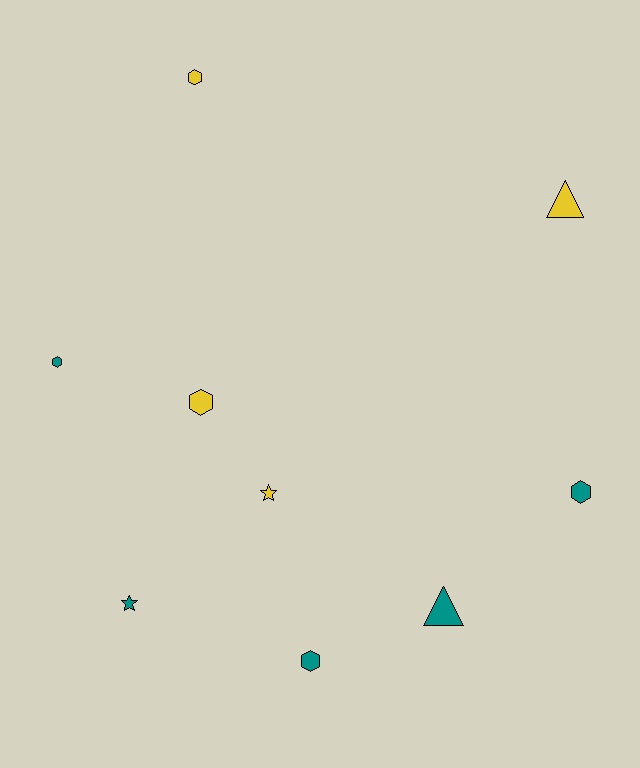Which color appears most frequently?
Teal, with 5 objects.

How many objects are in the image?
There are 9 objects.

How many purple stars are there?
There are no purple stars.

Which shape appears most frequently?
Hexagon, with 5 objects.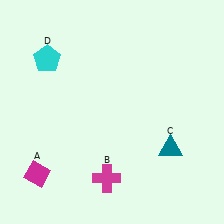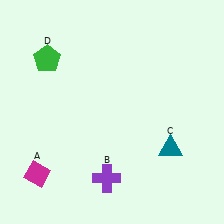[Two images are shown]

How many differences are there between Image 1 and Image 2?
There are 2 differences between the two images.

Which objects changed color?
B changed from magenta to purple. D changed from cyan to green.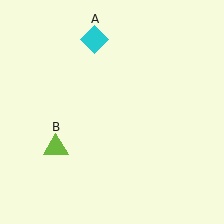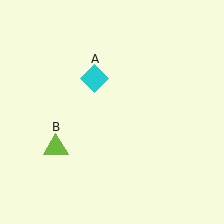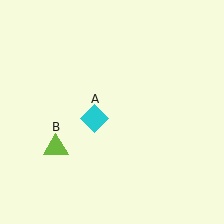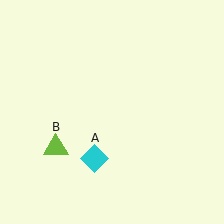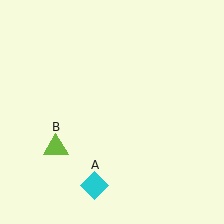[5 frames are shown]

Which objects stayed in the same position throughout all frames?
Lime triangle (object B) remained stationary.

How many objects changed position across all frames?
1 object changed position: cyan diamond (object A).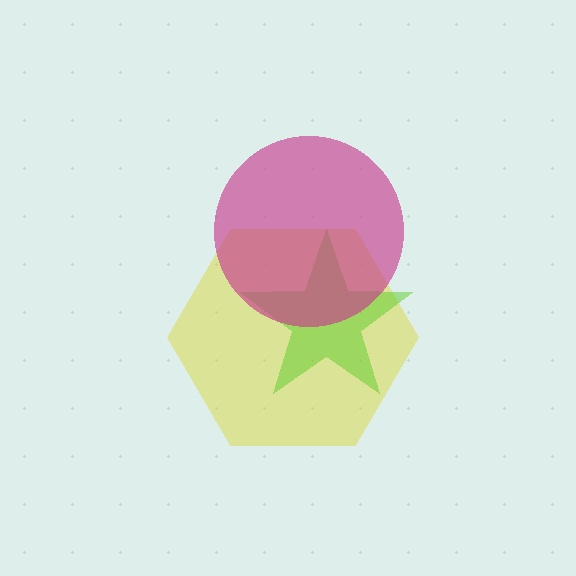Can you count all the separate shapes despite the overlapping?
Yes, there are 3 separate shapes.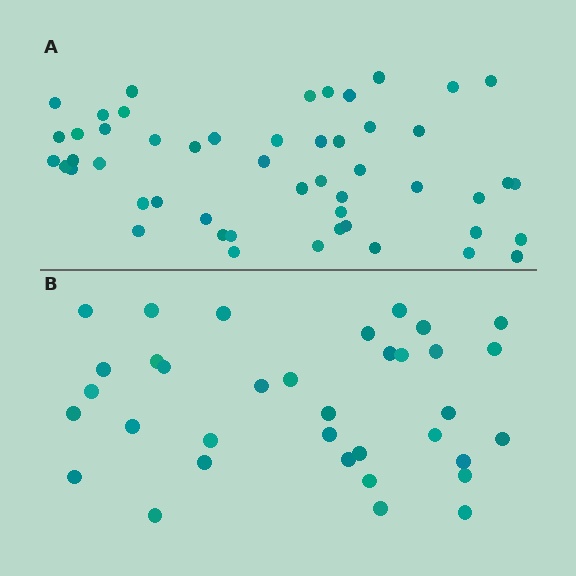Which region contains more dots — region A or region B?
Region A (the top region) has more dots.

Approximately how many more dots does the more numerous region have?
Region A has approximately 15 more dots than region B.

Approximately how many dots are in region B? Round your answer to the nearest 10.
About 40 dots. (The exact count is 35, which rounds to 40.)